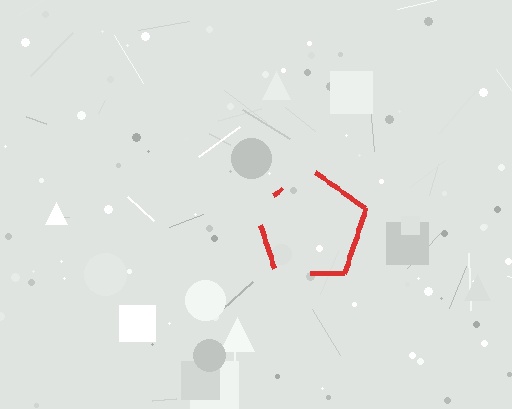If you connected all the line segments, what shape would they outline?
They would outline a pentagon.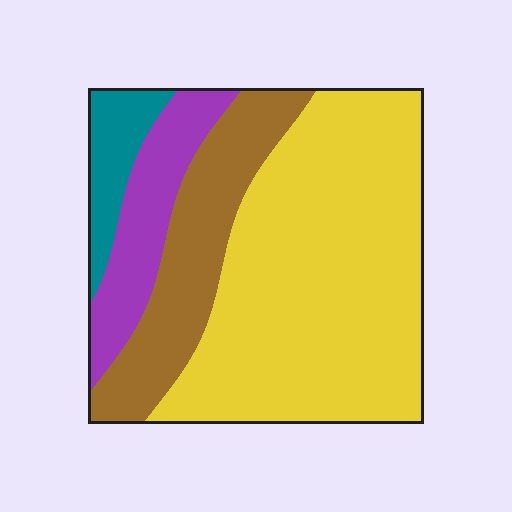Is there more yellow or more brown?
Yellow.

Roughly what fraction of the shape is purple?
Purple takes up less than a sixth of the shape.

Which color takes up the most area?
Yellow, at roughly 60%.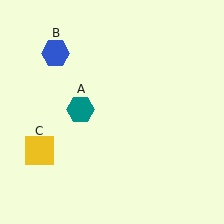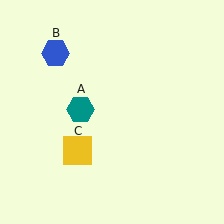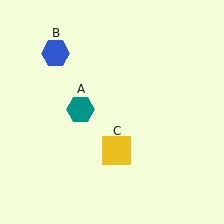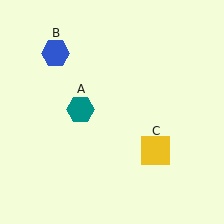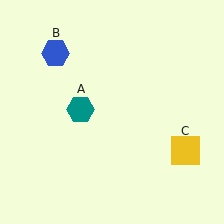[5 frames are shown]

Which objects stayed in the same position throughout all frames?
Teal hexagon (object A) and blue hexagon (object B) remained stationary.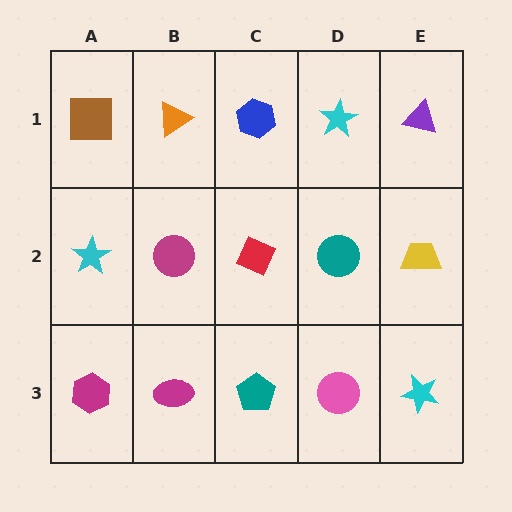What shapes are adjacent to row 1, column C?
A red diamond (row 2, column C), an orange triangle (row 1, column B), a cyan star (row 1, column D).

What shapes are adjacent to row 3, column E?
A yellow trapezoid (row 2, column E), a pink circle (row 3, column D).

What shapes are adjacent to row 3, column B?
A magenta circle (row 2, column B), a magenta hexagon (row 3, column A), a teal pentagon (row 3, column C).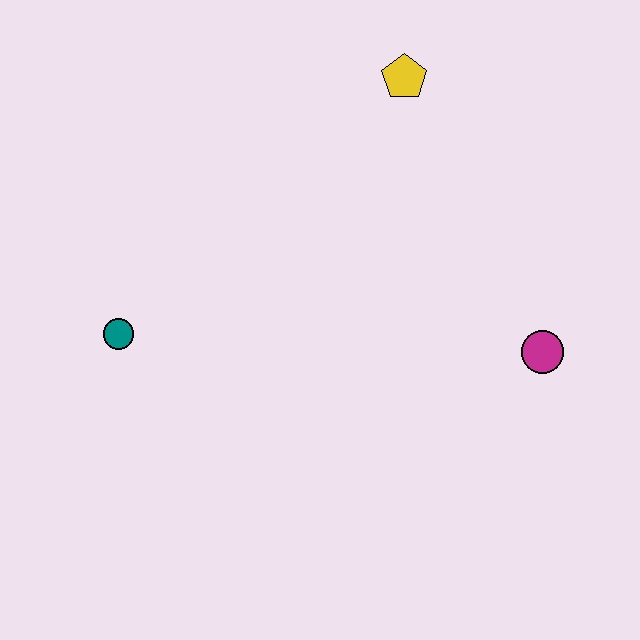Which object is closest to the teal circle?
The yellow pentagon is closest to the teal circle.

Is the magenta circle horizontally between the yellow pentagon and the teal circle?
No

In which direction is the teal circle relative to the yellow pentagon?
The teal circle is to the left of the yellow pentagon.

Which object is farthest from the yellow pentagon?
The teal circle is farthest from the yellow pentagon.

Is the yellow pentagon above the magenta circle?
Yes